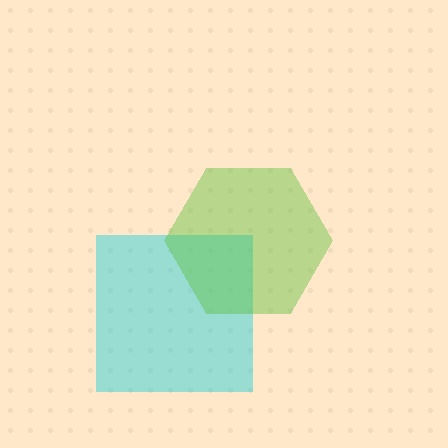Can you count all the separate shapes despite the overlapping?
Yes, there are 2 separate shapes.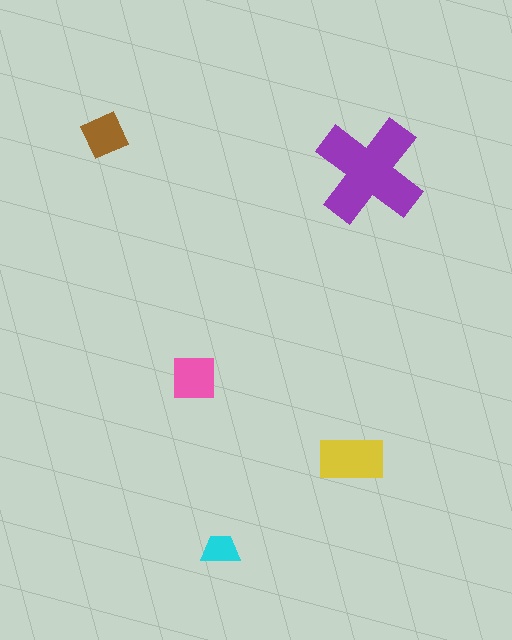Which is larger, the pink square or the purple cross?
The purple cross.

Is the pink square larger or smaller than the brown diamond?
Larger.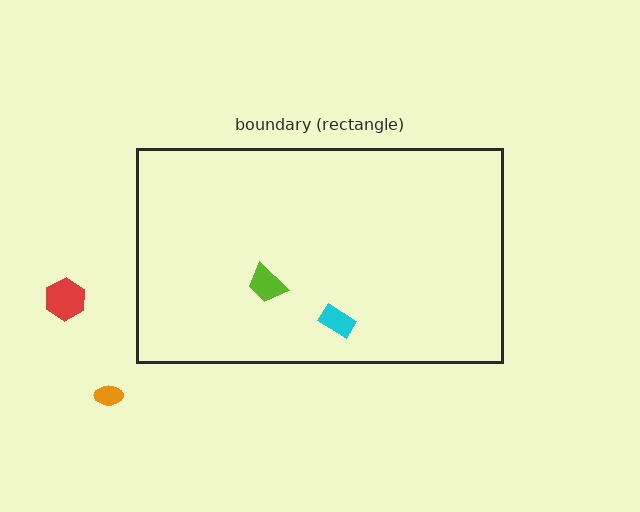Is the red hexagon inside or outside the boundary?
Outside.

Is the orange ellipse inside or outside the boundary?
Outside.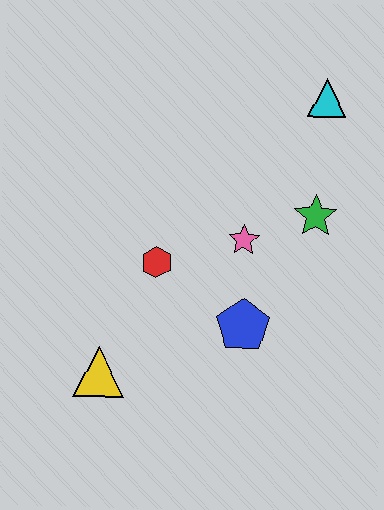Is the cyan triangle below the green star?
No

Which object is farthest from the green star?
The yellow triangle is farthest from the green star.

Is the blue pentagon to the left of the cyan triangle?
Yes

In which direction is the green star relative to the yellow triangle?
The green star is to the right of the yellow triangle.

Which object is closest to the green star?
The pink star is closest to the green star.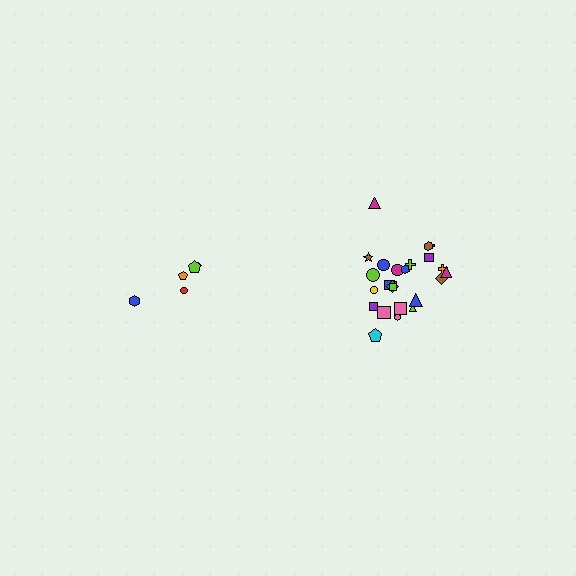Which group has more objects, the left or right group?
The right group.